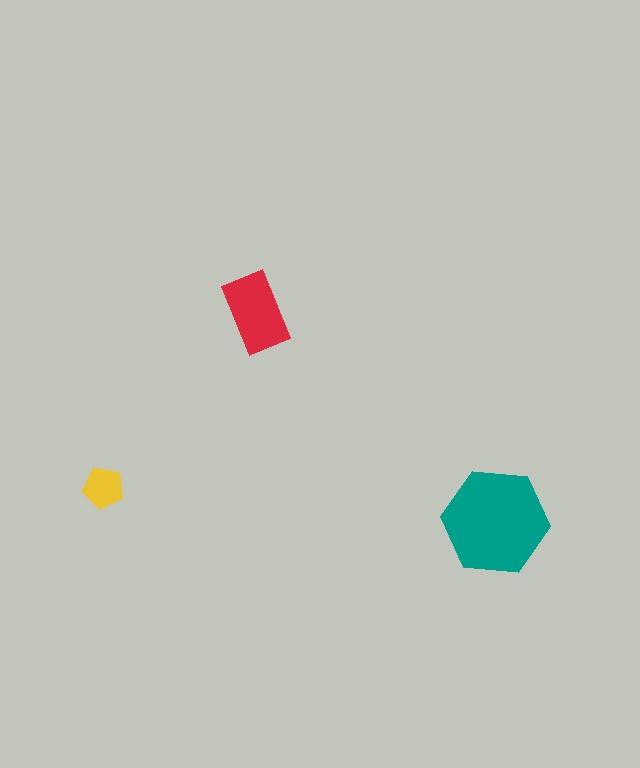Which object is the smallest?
The yellow pentagon.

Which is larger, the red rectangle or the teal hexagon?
The teal hexagon.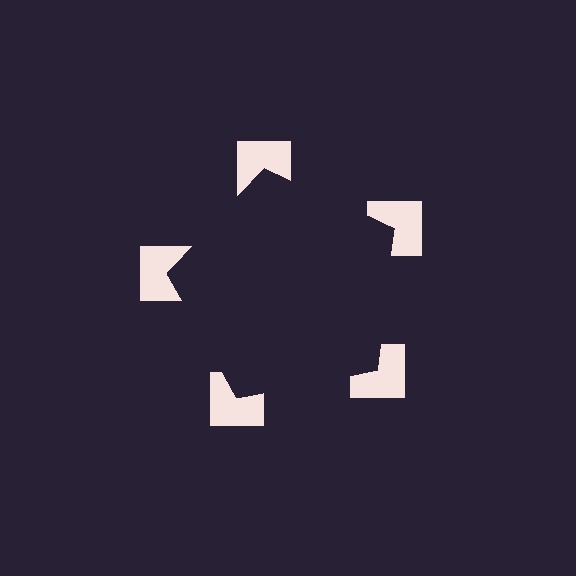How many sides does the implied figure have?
5 sides.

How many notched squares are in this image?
There are 5 — one at each vertex of the illusory pentagon.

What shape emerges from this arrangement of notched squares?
An illusory pentagon — its edges are inferred from the aligned wedge cuts in the notched squares, not physically drawn.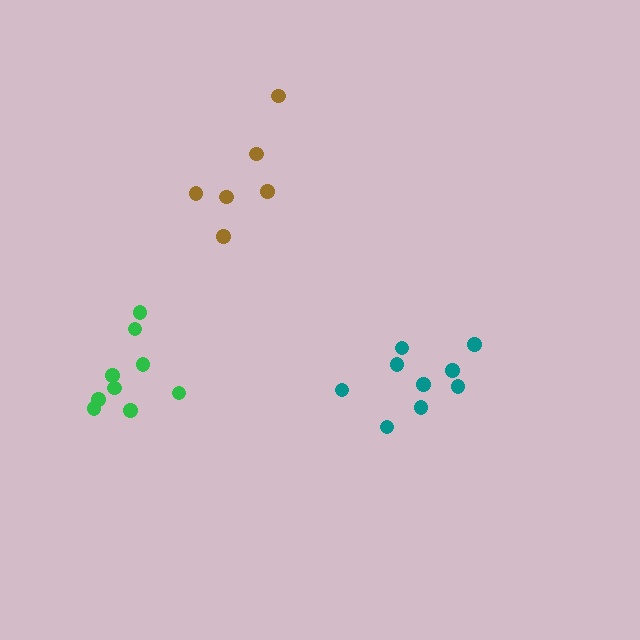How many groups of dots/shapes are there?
There are 3 groups.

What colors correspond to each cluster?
The clusters are colored: green, teal, brown.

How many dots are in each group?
Group 1: 9 dots, Group 2: 9 dots, Group 3: 6 dots (24 total).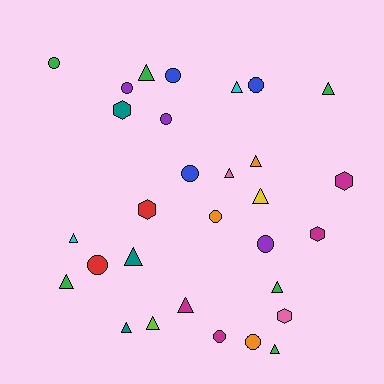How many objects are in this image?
There are 30 objects.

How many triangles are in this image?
There are 14 triangles.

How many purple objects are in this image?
There are 3 purple objects.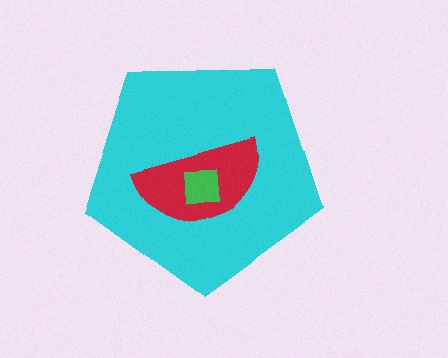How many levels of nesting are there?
3.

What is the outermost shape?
The cyan pentagon.